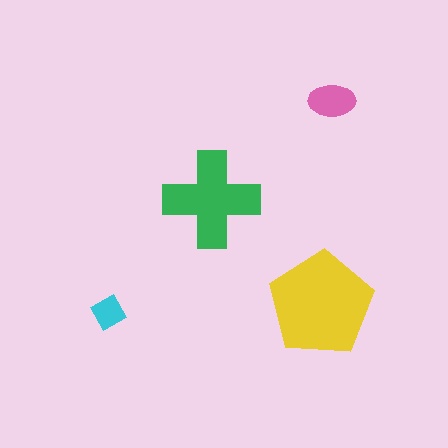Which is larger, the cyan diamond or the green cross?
The green cross.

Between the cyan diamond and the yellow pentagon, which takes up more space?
The yellow pentagon.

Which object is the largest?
The yellow pentagon.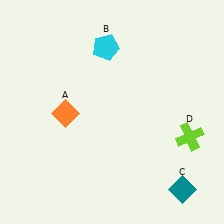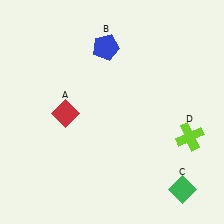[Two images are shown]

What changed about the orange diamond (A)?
In Image 1, A is orange. In Image 2, it changed to red.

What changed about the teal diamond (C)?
In Image 1, C is teal. In Image 2, it changed to green.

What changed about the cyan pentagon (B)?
In Image 1, B is cyan. In Image 2, it changed to blue.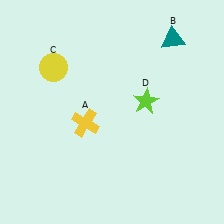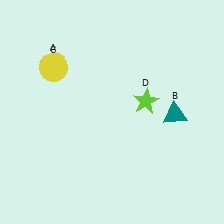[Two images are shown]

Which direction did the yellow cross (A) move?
The yellow cross (A) moved up.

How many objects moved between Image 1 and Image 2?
2 objects moved between the two images.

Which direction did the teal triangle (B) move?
The teal triangle (B) moved down.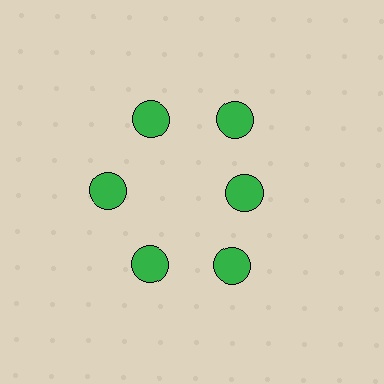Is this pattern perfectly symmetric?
No. The 6 green circles are arranged in a ring, but one element near the 3 o'clock position is pulled inward toward the center, breaking the 6-fold rotational symmetry.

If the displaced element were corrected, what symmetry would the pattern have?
It would have 6-fold rotational symmetry — the pattern would map onto itself every 60 degrees.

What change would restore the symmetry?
The symmetry would be restored by moving it outward, back onto the ring so that all 6 circles sit at equal angles and equal distance from the center.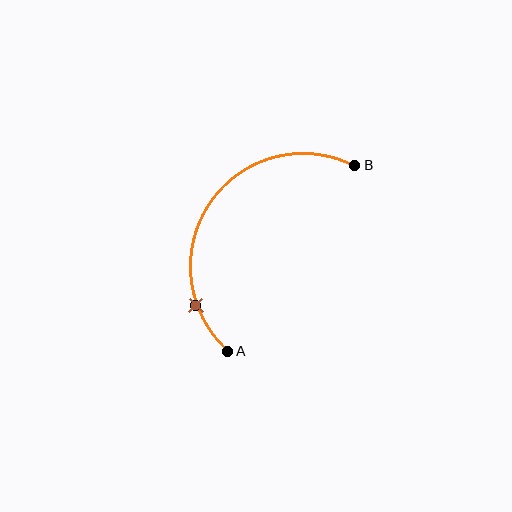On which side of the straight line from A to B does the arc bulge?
The arc bulges above and to the left of the straight line connecting A and B.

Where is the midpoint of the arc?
The arc midpoint is the point on the curve farthest from the straight line joining A and B. It sits above and to the left of that line.